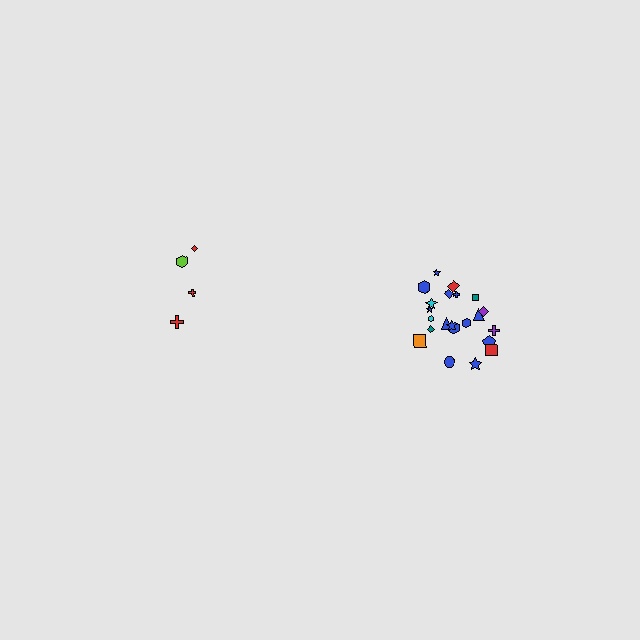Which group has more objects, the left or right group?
The right group.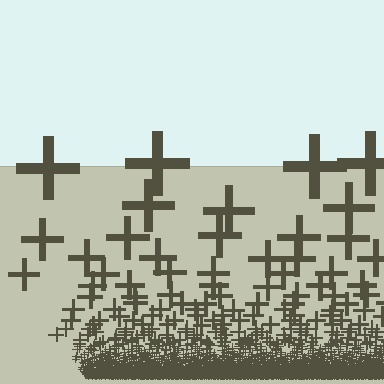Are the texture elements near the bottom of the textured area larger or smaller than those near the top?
Smaller. The gradient is inverted — elements near the bottom are smaller and denser.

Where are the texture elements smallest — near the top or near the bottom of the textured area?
Near the bottom.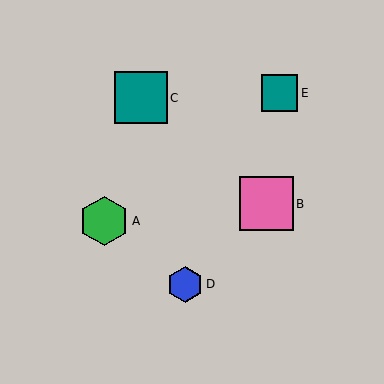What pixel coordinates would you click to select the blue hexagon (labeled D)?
Click at (185, 284) to select the blue hexagon D.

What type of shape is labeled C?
Shape C is a teal square.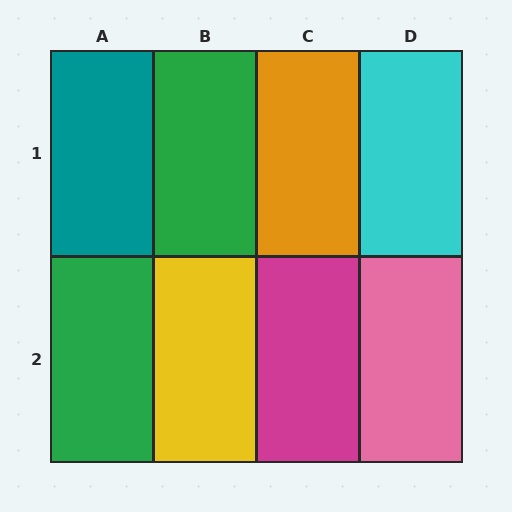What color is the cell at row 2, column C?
Magenta.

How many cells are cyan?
1 cell is cyan.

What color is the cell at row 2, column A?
Green.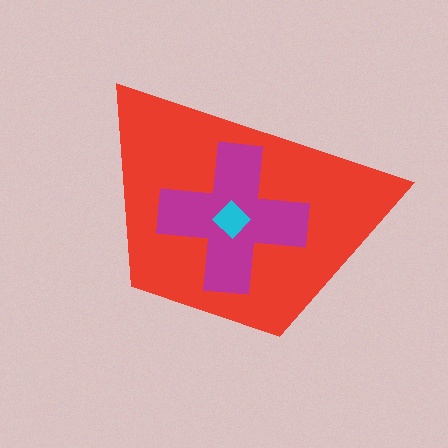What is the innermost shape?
The cyan diamond.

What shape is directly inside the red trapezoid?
The magenta cross.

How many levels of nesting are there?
3.